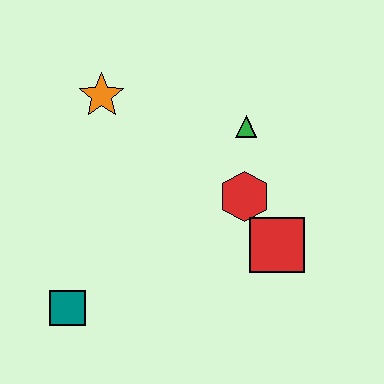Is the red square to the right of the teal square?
Yes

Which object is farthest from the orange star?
The red square is farthest from the orange star.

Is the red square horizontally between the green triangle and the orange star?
No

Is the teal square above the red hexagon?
No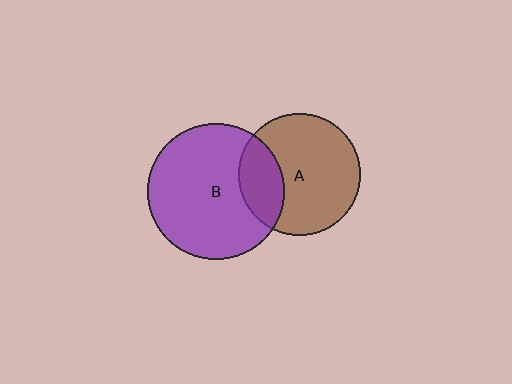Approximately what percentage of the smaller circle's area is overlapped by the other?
Approximately 25%.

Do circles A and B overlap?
Yes.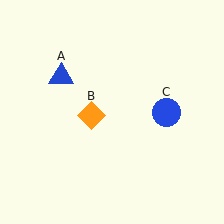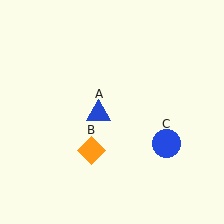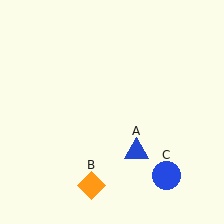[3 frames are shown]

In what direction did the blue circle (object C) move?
The blue circle (object C) moved down.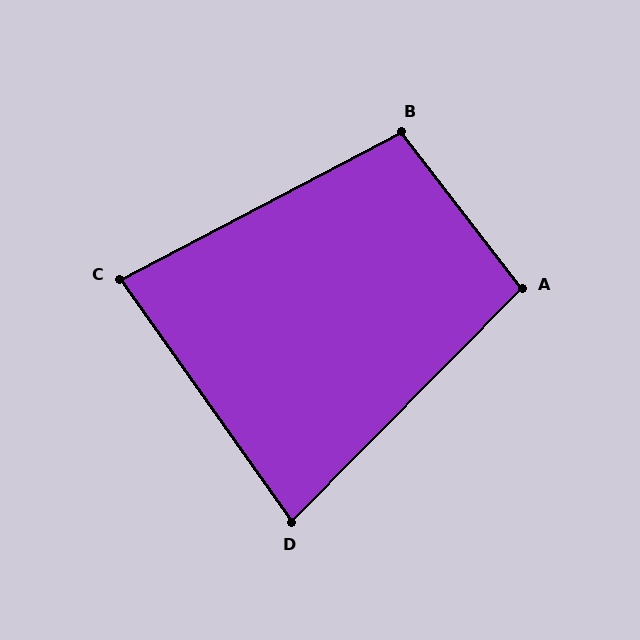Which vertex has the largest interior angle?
B, at approximately 100 degrees.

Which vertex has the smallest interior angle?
D, at approximately 80 degrees.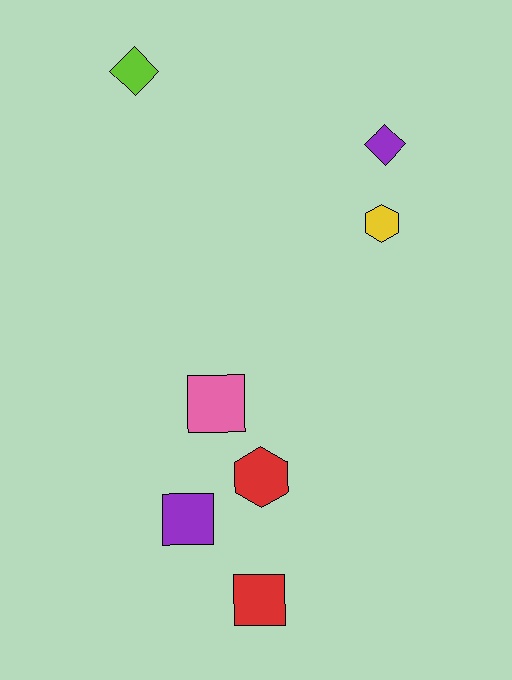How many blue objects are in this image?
There are no blue objects.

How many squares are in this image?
There are 3 squares.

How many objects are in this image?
There are 7 objects.